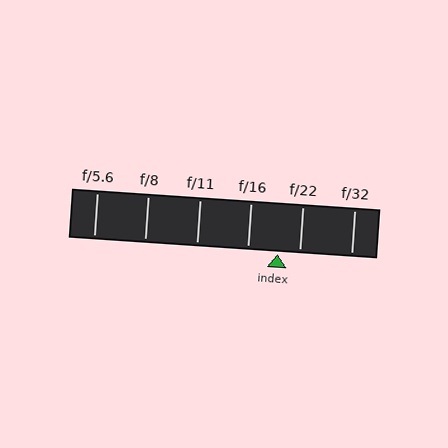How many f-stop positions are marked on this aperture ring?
There are 6 f-stop positions marked.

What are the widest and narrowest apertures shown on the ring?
The widest aperture shown is f/5.6 and the narrowest is f/32.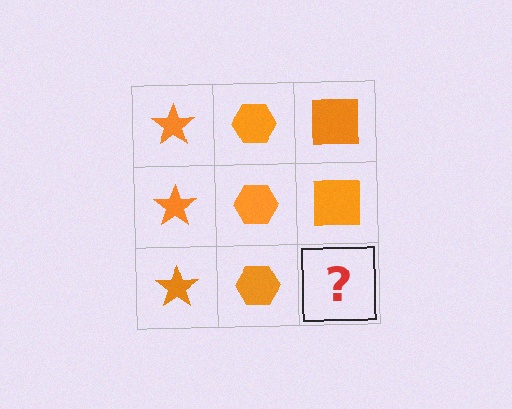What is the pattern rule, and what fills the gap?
The rule is that each column has a consistent shape. The gap should be filled with an orange square.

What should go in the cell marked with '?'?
The missing cell should contain an orange square.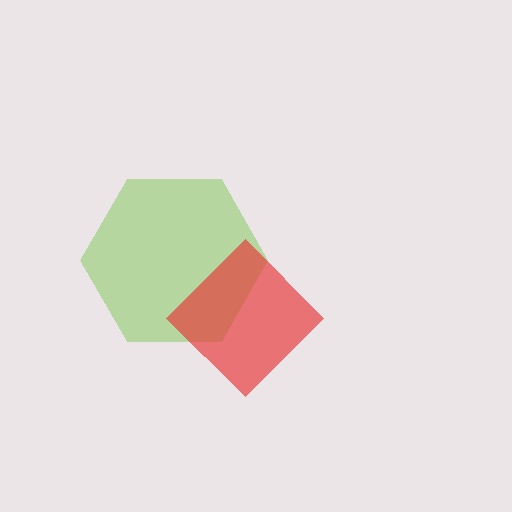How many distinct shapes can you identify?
There are 2 distinct shapes: a lime hexagon, a red diamond.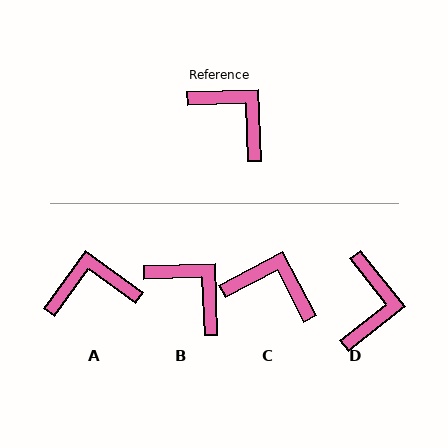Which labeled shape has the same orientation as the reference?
B.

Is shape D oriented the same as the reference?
No, it is off by about 54 degrees.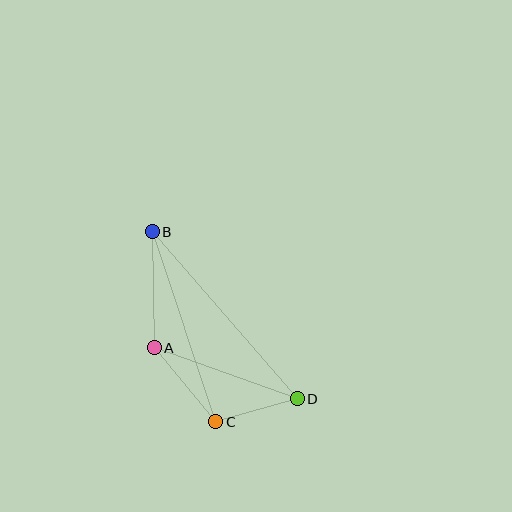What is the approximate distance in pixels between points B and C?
The distance between B and C is approximately 200 pixels.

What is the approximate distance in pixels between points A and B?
The distance between A and B is approximately 116 pixels.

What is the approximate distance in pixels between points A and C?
The distance between A and C is approximately 96 pixels.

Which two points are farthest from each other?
Points B and D are farthest from each other.